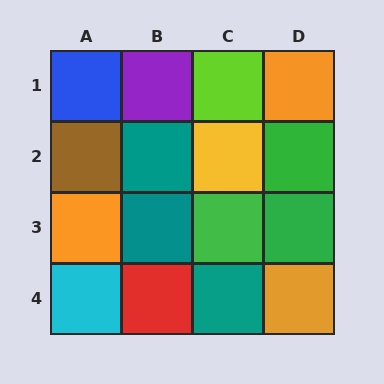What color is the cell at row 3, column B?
Teal.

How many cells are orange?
3 cells are orange.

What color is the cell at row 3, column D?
Green.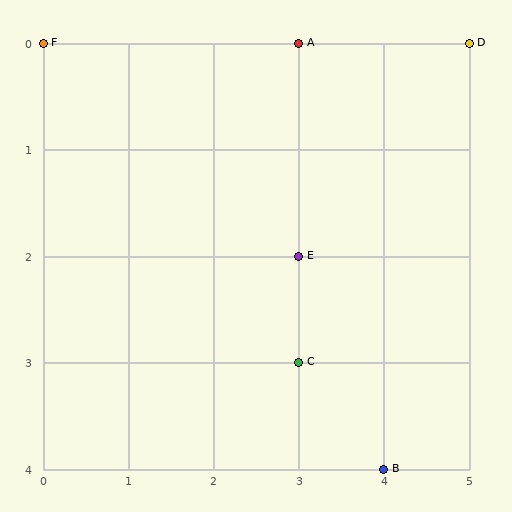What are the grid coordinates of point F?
Point F is at grid coordinates (0, 0).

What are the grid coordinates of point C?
Point C is at grid coordinates (3, 3).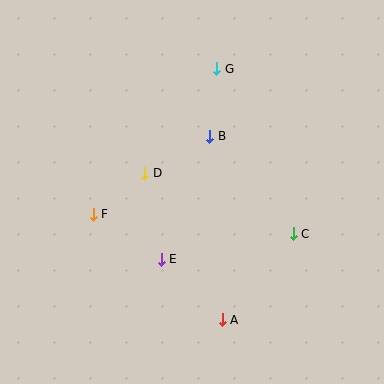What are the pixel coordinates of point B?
Point B is at (210, 136).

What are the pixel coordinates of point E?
Point E is at (161, 259).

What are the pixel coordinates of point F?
Point F is at (93, 214).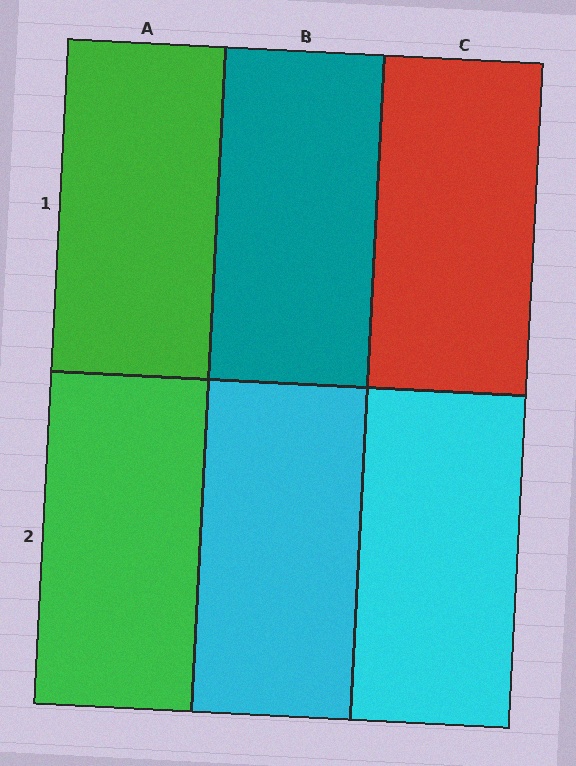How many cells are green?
2 cells are green.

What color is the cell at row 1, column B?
Teal.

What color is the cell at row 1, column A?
Green.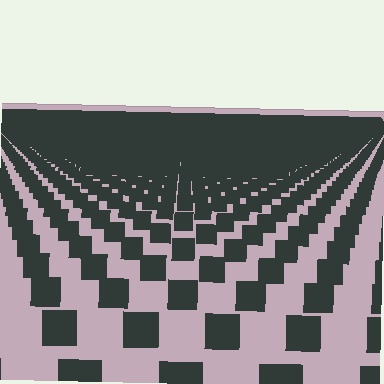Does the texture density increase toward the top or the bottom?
Density increases toward the top.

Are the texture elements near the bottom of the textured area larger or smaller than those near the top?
Larger. Near the bottom, elements are closer to the viewer and appear at a bigger on-screen size.